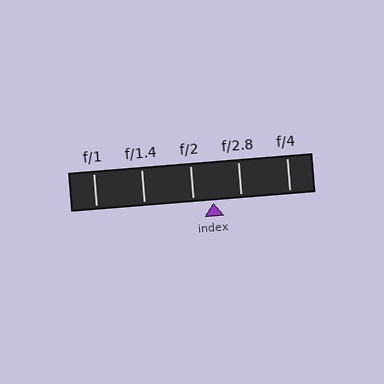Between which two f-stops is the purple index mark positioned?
The index mark is between f/2 and f/2.8.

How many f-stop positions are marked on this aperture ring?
There are 5 f-stop positions marked.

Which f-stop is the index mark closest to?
The index mark is closest to f/2.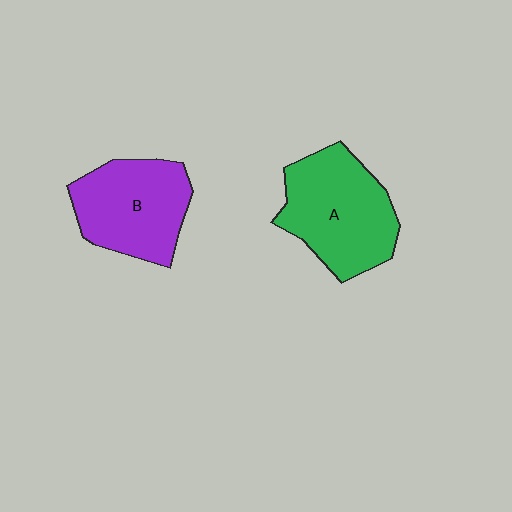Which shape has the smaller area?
Shape B (purple).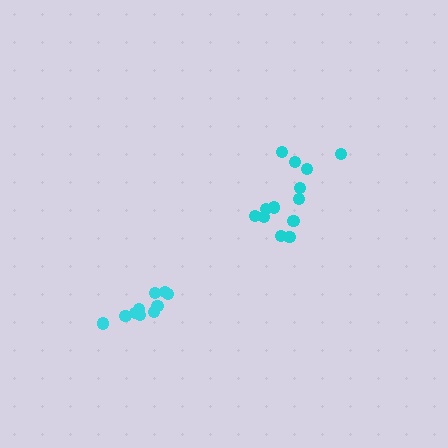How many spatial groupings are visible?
There are 2 spatial groupings.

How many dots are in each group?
Group 1: 10 dots, Group 2: 13 dots (23 total).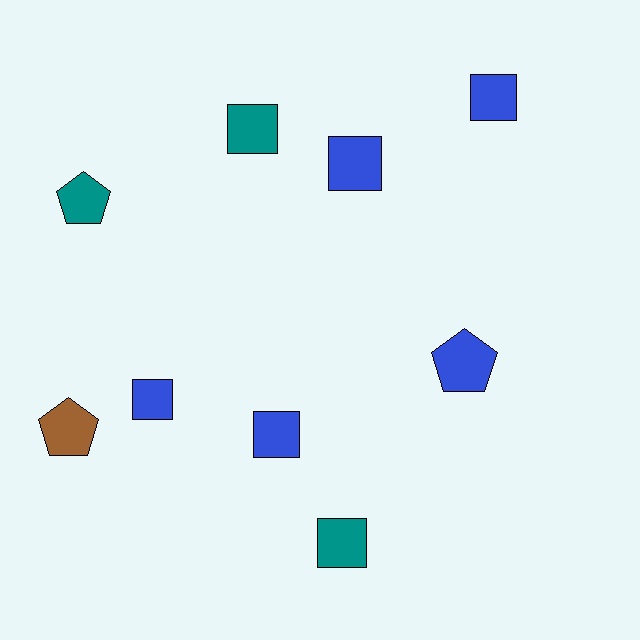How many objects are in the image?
There are 9 objects.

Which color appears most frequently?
Blue, with 5 objects.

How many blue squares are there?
There are 4 blue squares.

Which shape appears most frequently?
Square, with 6 objects.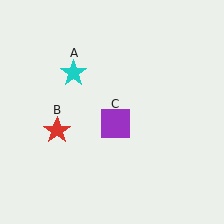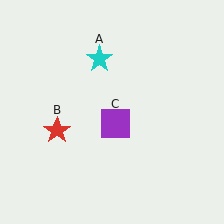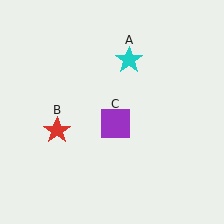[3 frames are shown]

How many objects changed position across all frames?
1 object changed position: cyan star (object A).